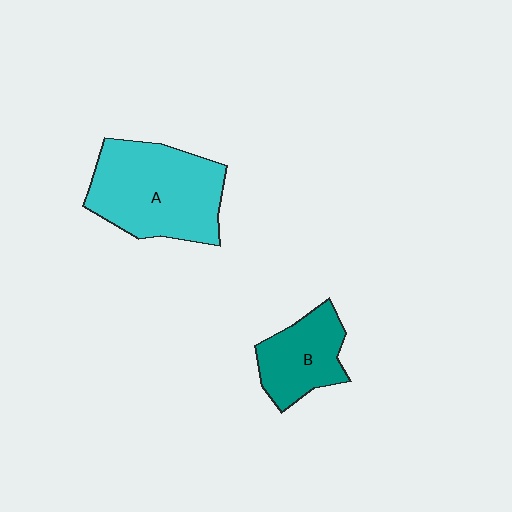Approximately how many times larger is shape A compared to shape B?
Approximately 1.8 times.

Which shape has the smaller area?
Shape B (teal).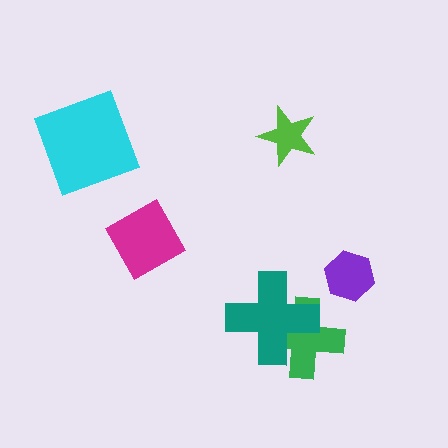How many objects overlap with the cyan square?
0 objects overlap with the cyan square.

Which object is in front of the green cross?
The teal cross is in front of the green cross.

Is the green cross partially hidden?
Yes, it is partially covered by another shape.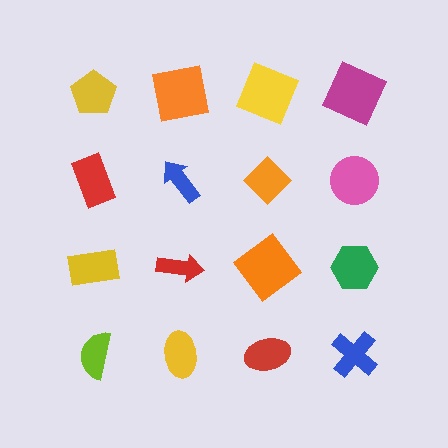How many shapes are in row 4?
4 shapes.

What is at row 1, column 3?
A yellow square.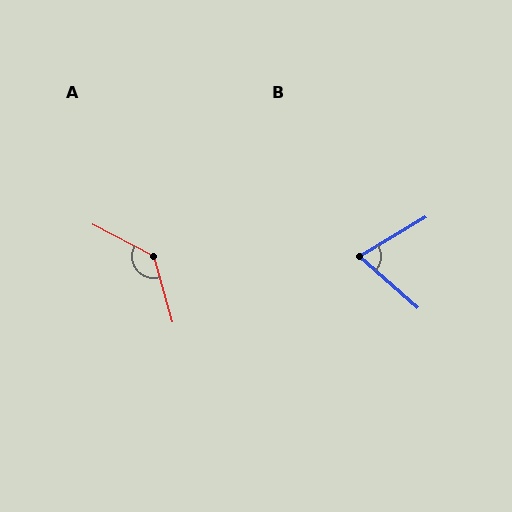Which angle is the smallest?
B, at approximately 72 degrees.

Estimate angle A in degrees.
Approximately 133 degrees.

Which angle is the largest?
A, at approximately 133 degrees.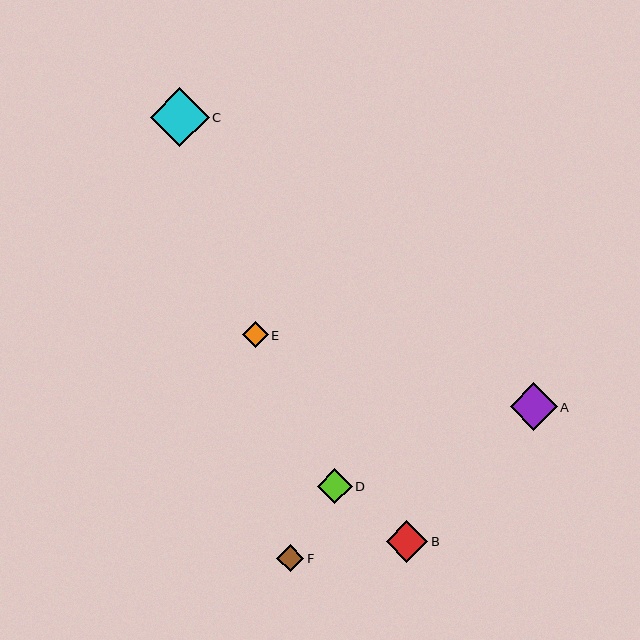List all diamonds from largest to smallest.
From largest to smallest: C, A, B, D, F, E.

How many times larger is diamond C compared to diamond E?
Diamond C is approximately 2.3 times the size of diamond E.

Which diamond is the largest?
Diamond C is the largest with a size of approximately 59 pixels.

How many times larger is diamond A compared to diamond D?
Diamond A is approximately 1.3 times the size of diamond D.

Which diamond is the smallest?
Diamond E is the smallest with a size of approximately 26 pixels.